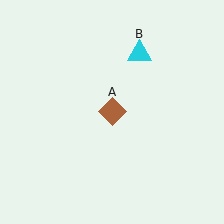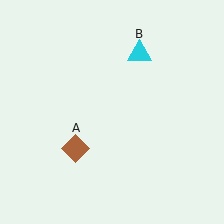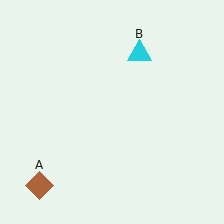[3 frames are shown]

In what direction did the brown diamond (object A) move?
The brown diamond (object A) moved down and to the left.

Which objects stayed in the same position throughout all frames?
Cyan triangle (object B) remained stationary.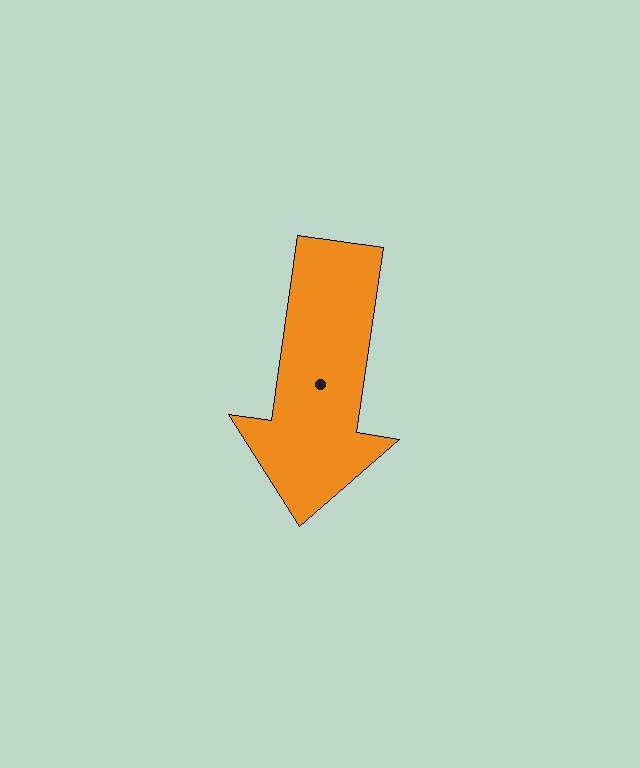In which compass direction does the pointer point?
South.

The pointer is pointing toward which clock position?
Roughly 6 o'clock.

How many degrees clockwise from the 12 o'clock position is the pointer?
Approximately 188 degrees.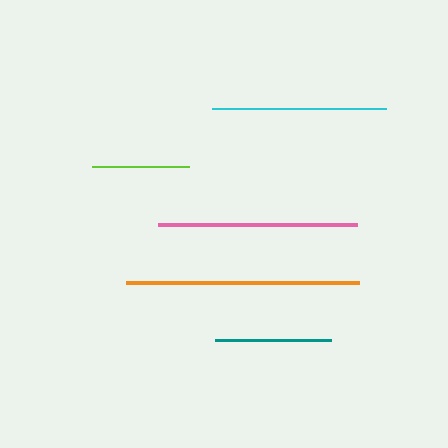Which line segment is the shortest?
The lime line is the shortest at approximately 97 pixels.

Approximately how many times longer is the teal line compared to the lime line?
The teal line is approximately 1.2 times the length of the lime line.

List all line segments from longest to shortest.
From longest to shortest: orange, pink, cyan, teal, lime.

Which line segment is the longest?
The orange line is the longest at approximately 233 pixels.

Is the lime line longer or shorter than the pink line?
The pink line is longer than the lime line.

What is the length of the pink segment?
The pink segment is approximately 199 pixels long.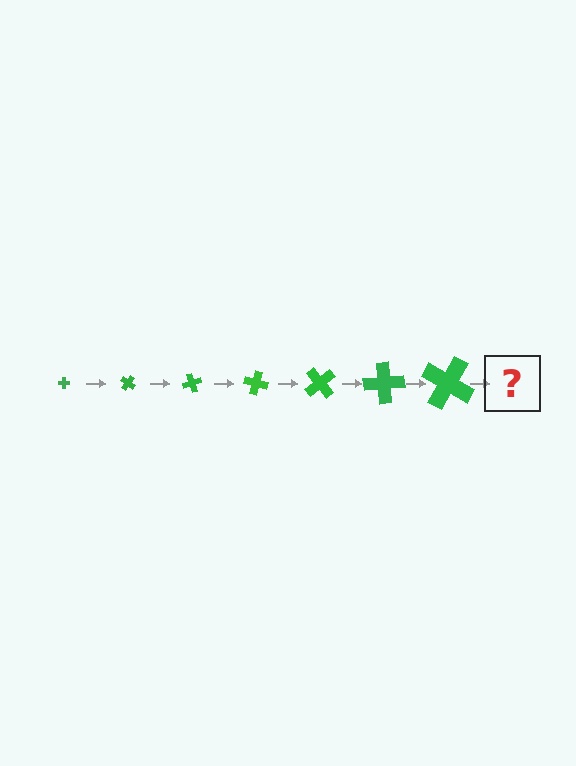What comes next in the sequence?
The next element should be a cross, larger than the previous one and rotated 245 degrees from the start.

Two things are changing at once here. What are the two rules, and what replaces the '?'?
The two rules are that the cross grows larger each step and it rotates 35 degrees each step. The '?' should be a cross, larger than the previous one and rotated 245 degrees from the start.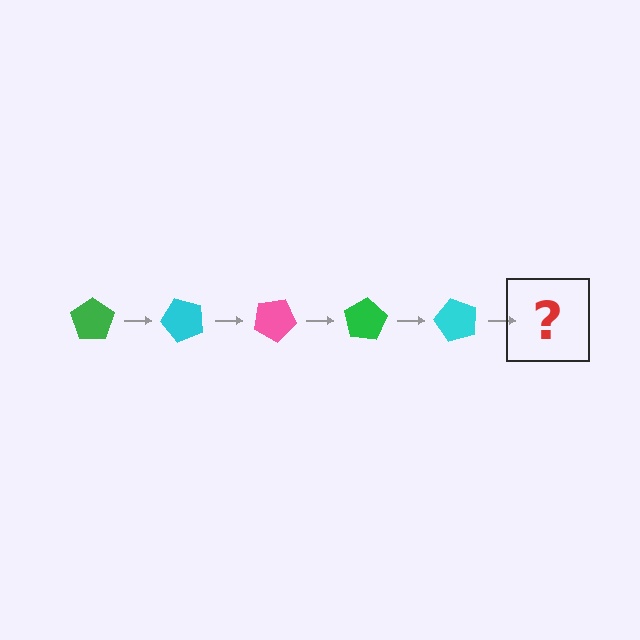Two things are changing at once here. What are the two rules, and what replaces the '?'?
The two rules are that it rotates 50 degrees each step and the color cycles through green, cyan, and pink. The '?' should be a pink pentagon, rotated 250 degrees from the start.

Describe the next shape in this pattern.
It should be a pink pentagon, rotated 250 degrees from the start.